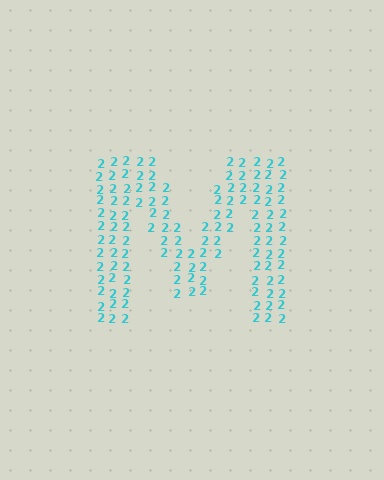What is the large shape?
The large shape is the letter M.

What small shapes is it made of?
It is made of small digit 2's.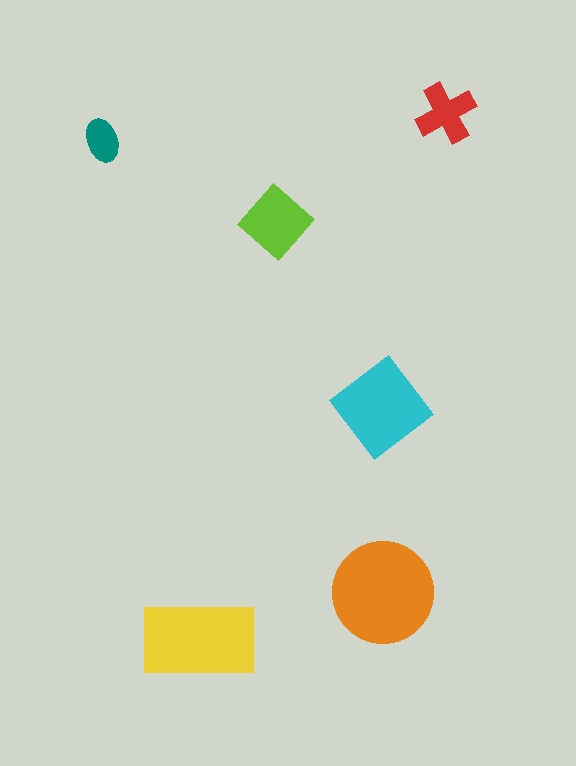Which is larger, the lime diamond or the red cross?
The lime diamond.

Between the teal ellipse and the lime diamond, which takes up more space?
The lime diamond.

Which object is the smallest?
The teal ellipse.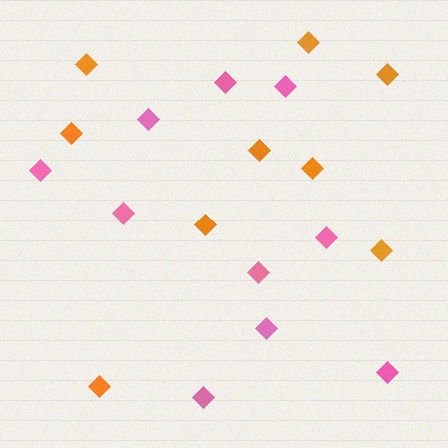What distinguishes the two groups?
There are 2 groups: one group of orange diamonds (9) and one group of pink diamonds (10).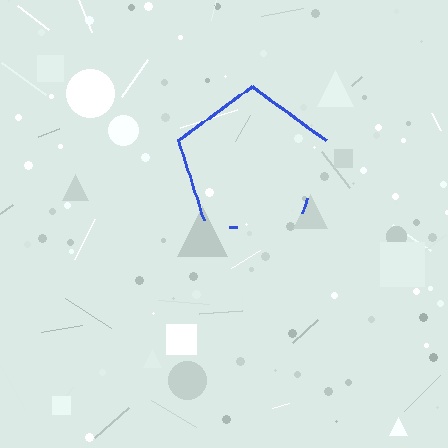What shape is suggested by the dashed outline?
The dashed outline suggests a pentagon.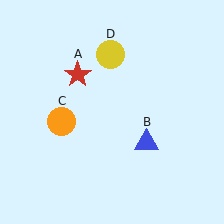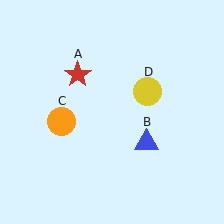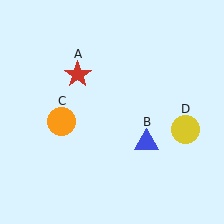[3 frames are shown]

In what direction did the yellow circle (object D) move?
The yellow circle (object D) moved down and to the right.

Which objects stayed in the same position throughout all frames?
Red star (object A) and blue triangle (object B) and orange circle (object C) remained stationary.